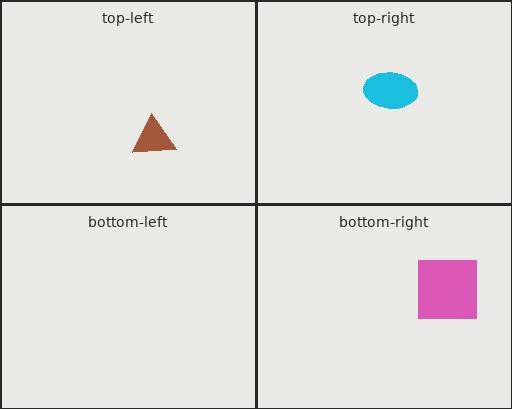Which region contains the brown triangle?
The top-left region.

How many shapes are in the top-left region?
1.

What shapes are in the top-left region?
The brown triangle.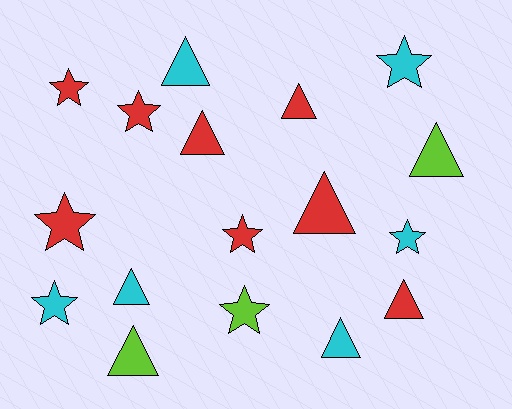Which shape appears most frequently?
Triangle, with 9 objects.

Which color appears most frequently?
Red, with 8 objects.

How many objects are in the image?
There are 17 objects.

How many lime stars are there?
There is 1 lime star.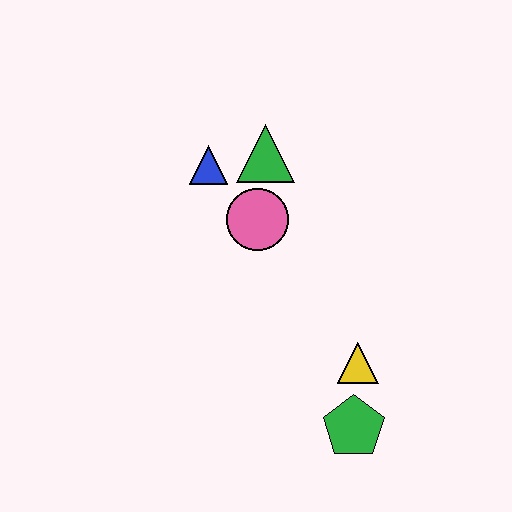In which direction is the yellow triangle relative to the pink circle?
The yellow triangle is below the pink circle.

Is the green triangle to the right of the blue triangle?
Yes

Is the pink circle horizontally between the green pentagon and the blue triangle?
Yes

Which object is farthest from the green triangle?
The green pentagon is farthest from the green triangle.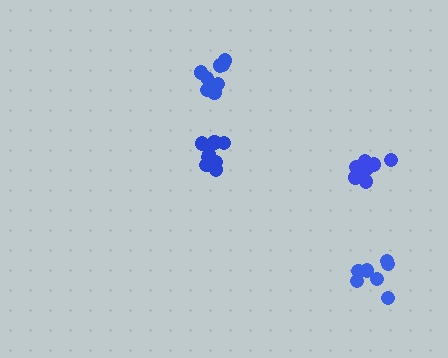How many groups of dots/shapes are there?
There are 4 groups.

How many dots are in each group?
Group 1: 8 dots, Group 2: 7 dots, Group 3: 9 dots, Group 4: 8 dots (32 total).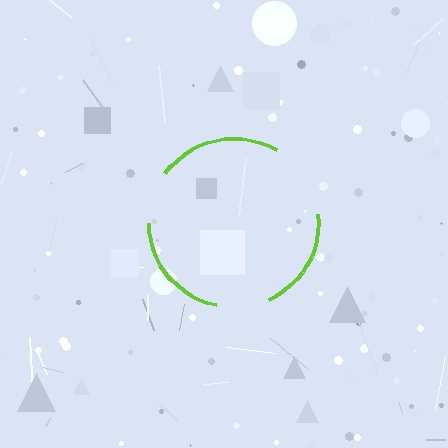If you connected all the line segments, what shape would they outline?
They would outline a circle.